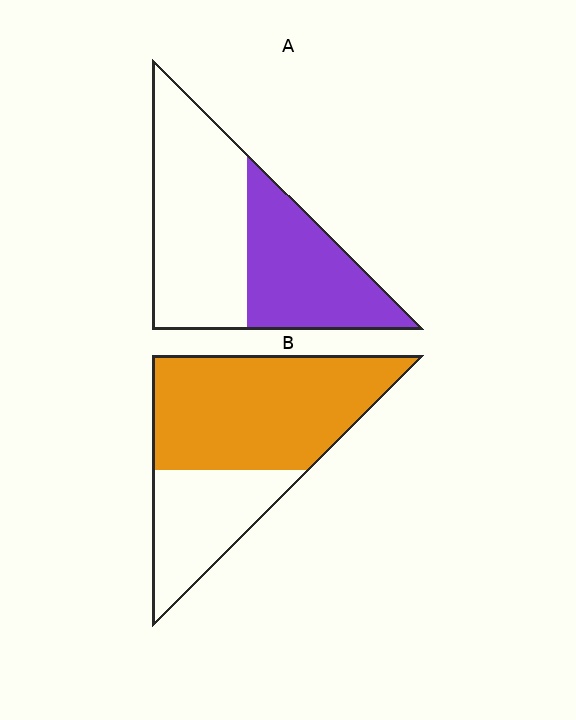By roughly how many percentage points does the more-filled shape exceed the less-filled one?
By roughly 25 percentage points (B over A).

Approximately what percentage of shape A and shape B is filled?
A is approximately 40% and B is approximately 65%.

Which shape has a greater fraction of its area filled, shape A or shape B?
Shape B.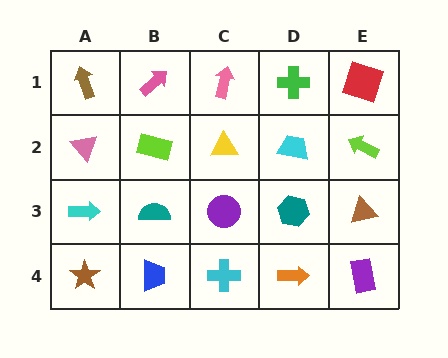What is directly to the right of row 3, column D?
A brown triangle.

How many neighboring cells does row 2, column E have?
3.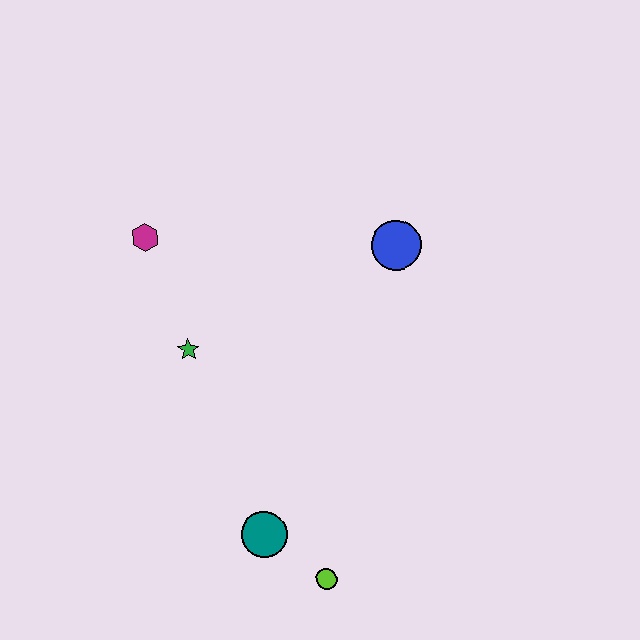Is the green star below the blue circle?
Yes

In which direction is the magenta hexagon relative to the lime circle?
The magenta hexagon is above the lime circle.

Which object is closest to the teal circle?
The lime circle is closest to the teal circle.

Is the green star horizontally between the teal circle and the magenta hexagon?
Yes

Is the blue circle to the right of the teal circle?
Yes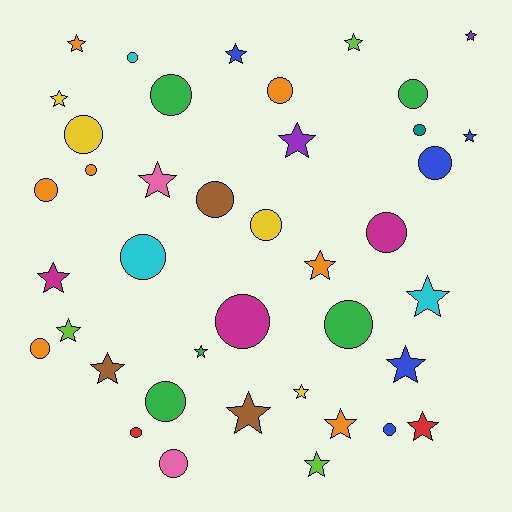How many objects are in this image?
There are 40 objects.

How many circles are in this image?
There are 20 circles.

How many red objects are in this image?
There are 2 red objects.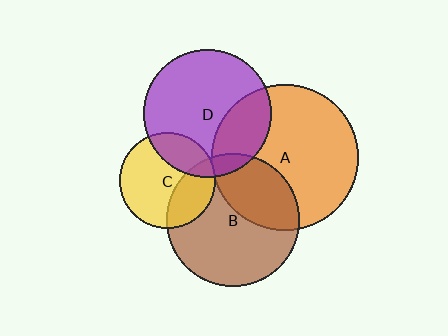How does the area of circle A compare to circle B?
Approximately 1.2 times.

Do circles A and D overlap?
Yes.